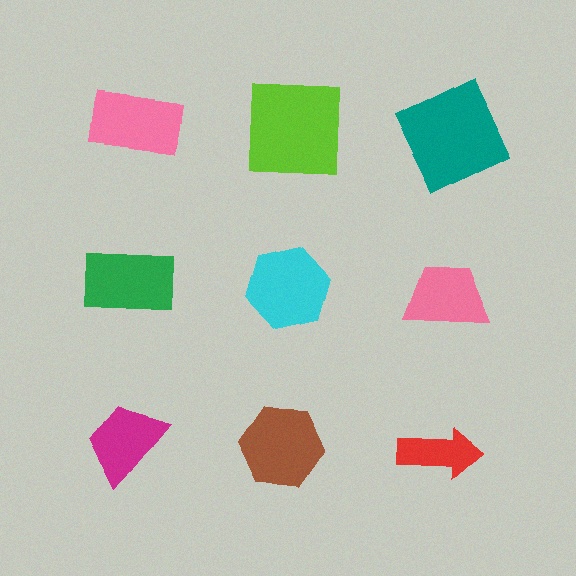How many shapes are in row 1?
3 shapes.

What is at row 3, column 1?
A magenta trapezoid.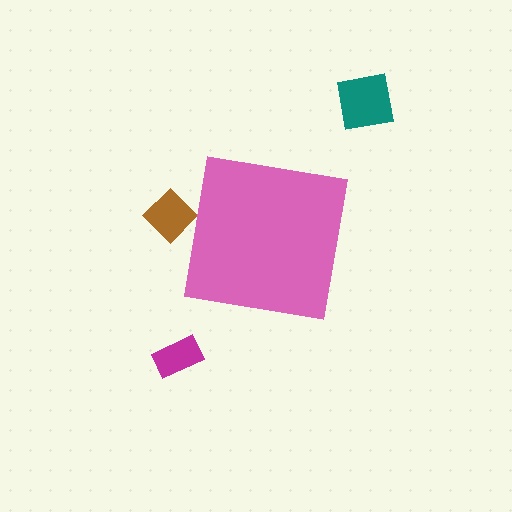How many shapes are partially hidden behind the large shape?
1 shape is partially hidden.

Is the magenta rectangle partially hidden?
No, the magenta rectangle is fully visible.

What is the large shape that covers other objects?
A pink square.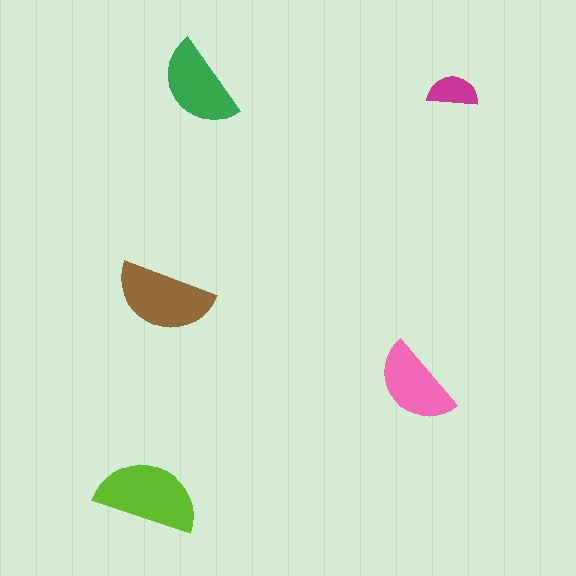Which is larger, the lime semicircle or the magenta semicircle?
The lime one.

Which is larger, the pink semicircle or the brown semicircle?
The brown one.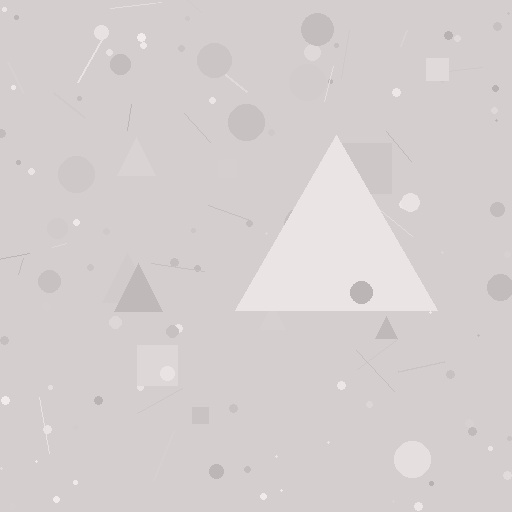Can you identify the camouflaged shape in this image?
The camouflaged shape is a triangle.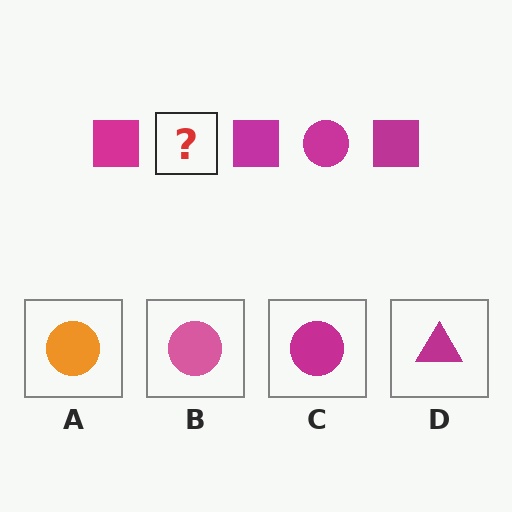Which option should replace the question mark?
Option C.